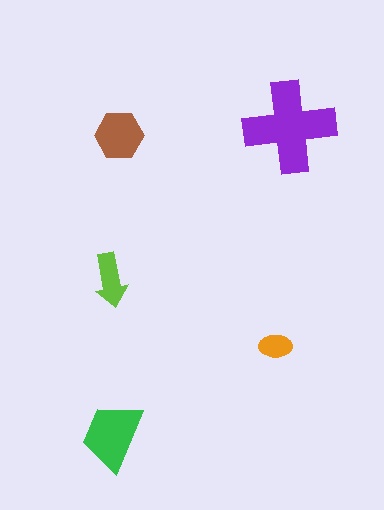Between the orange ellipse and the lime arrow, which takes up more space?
The lime arrow.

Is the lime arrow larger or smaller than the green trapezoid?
Smaller.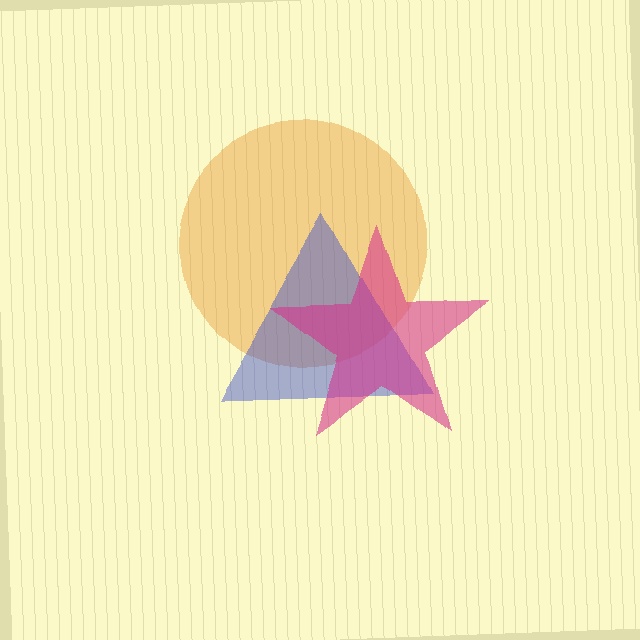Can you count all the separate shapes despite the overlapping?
Yes, there are 3 separate shapes.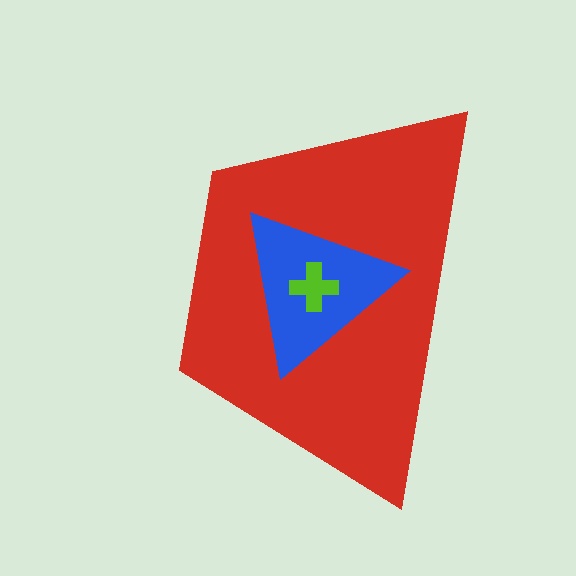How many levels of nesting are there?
3.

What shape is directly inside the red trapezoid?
The blue triangle.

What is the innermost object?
The lime cross.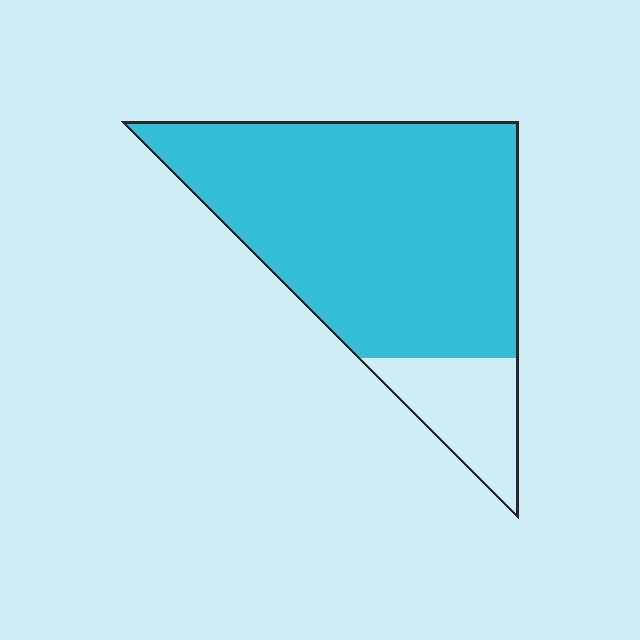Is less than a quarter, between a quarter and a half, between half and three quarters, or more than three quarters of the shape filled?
More than three quarters.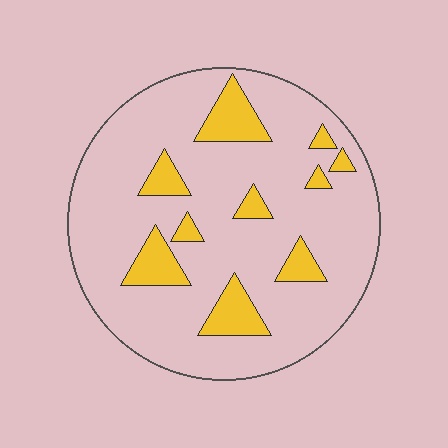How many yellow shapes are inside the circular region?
10.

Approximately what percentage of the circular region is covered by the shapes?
Approximately 15%.